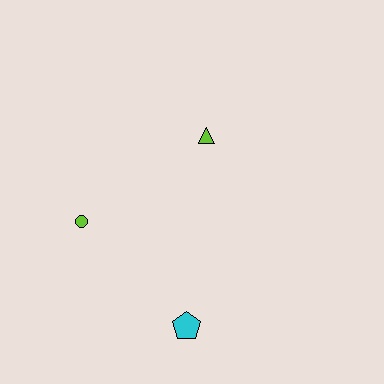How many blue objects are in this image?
There are no blue objects.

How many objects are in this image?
There are 3 objects.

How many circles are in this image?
There is 1 circle.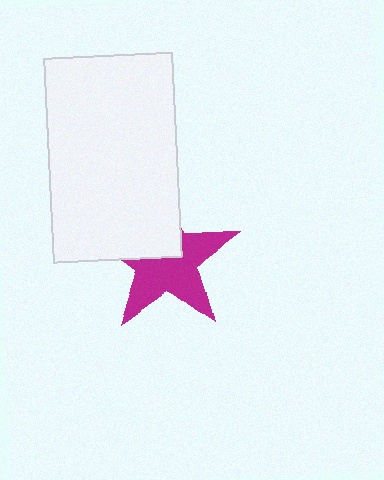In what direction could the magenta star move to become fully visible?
The magenta star could move toward the lower-right. That would shift it out from behind the white rectangle entirely.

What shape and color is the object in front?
The object in front is a white rectangle.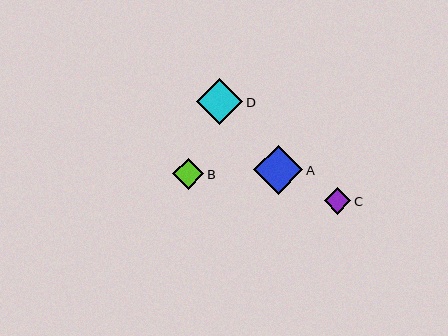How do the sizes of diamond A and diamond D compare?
Diamond A and diamond D are approximately the same size.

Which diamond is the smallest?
Diamond C is the smallest with a size of approximately 26 pixels.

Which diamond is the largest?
Diamond A is the largest with a size of approximately 50 pixels.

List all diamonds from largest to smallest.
From largest to smallest: A, D, B, C.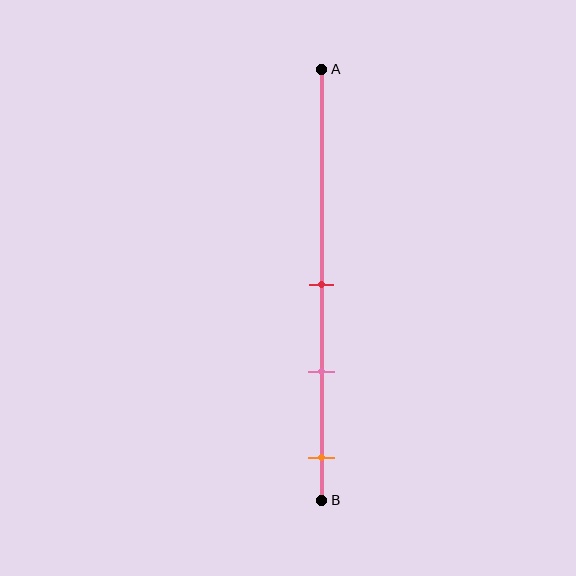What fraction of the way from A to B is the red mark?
The red mark is approximately 50% (0.5) of the way from A to B.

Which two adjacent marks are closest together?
The red and pink marks are the closest adjacent pair.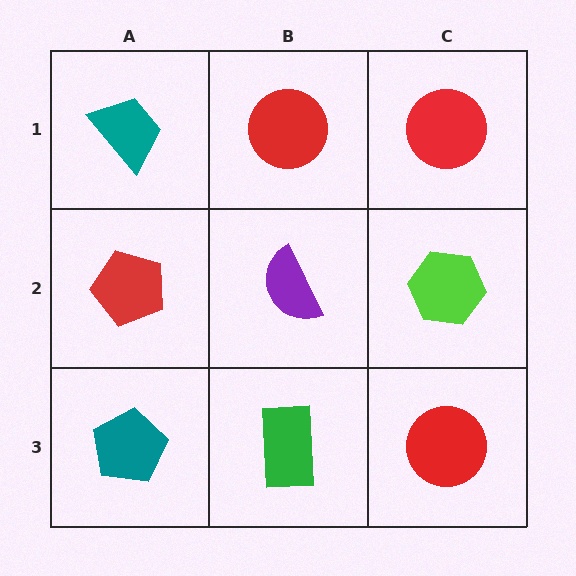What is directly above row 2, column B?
A red circle.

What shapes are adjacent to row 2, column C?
A red circle (row 1, column C), a red circle (row 3, column C), a purple semicircle (row 2, column B).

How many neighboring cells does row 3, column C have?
2.